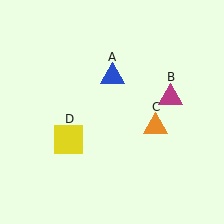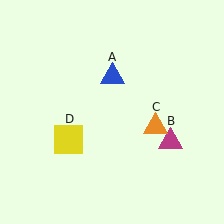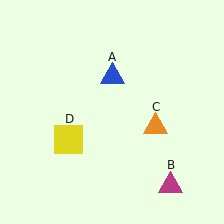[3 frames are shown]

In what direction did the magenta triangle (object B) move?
The magenta triangle (object B) moved down.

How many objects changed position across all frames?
1 object changed position: magenta triangle (object B).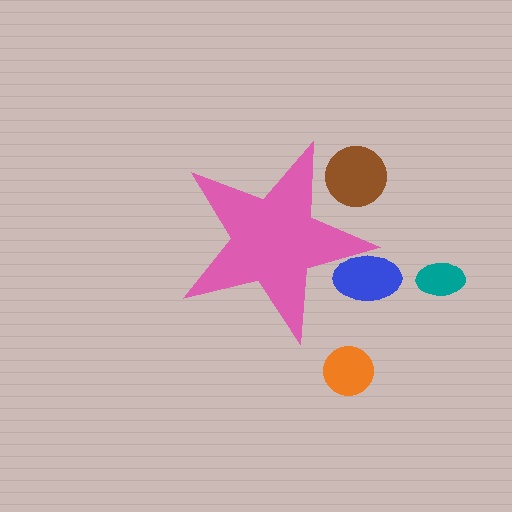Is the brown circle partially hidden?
Yes, the brown circle is partially hidden behind the pink star.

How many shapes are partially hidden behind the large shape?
2 shapes are partially hidden.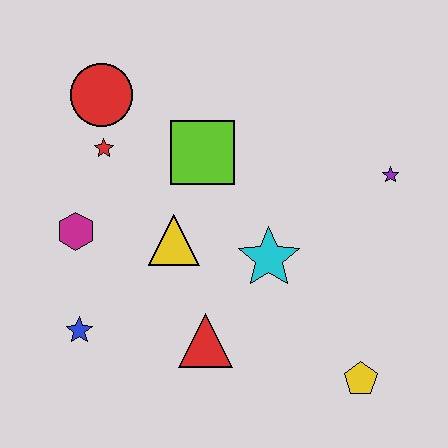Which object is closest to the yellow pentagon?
The cyan star is closest to the yellow pentagon.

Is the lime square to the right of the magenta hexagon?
Yes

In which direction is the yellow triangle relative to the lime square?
The yellow triangle is below the lime square.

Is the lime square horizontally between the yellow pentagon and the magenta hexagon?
Yes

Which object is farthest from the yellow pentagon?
The red circle is farthest from the yellow pentagon.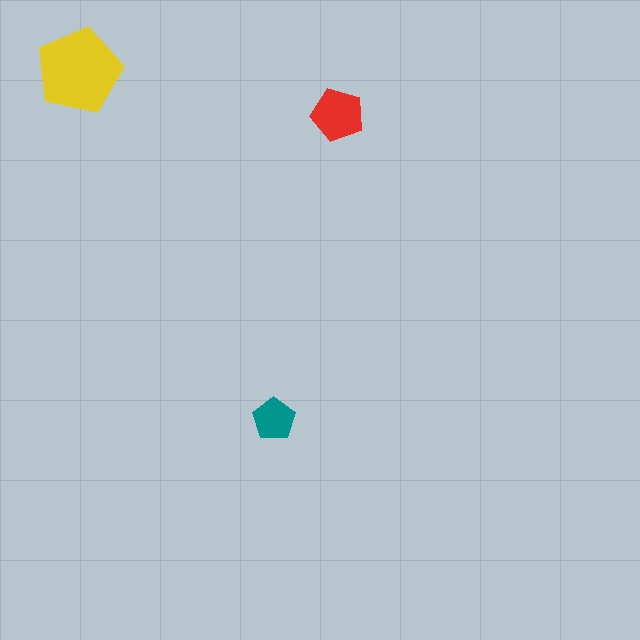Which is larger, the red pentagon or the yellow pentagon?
The yellow one.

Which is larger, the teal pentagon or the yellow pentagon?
The yellow one.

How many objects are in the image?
There are 3 objects in the image.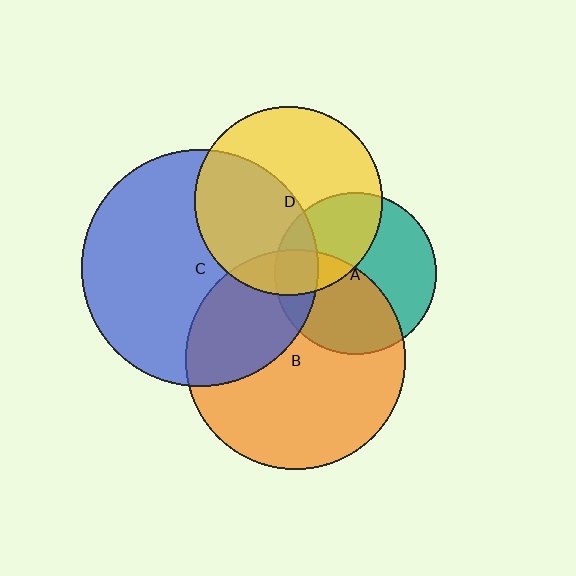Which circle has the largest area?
Circle C (blue).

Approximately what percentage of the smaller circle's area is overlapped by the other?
Approximately 35%.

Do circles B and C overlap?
Yes.